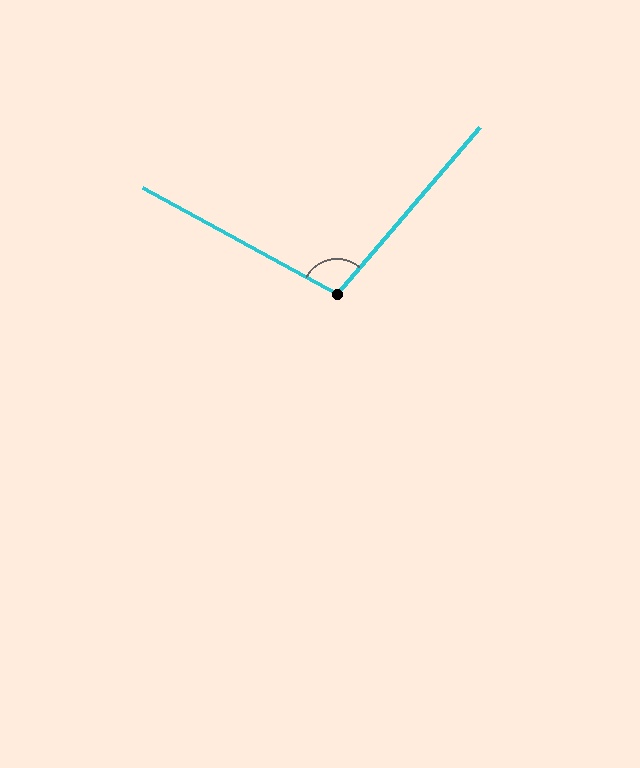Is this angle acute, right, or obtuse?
It is obtuse.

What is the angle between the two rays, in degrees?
Approximately 102 degrees.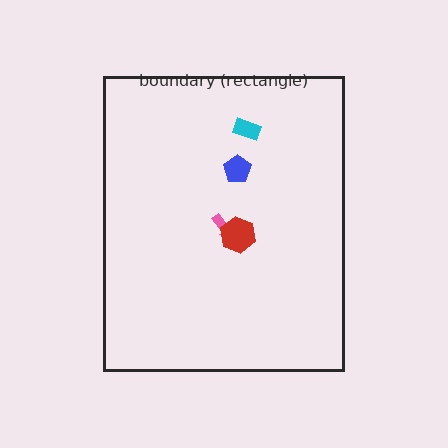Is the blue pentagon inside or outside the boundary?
Inside.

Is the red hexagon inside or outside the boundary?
Inside.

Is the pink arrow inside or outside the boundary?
Inside.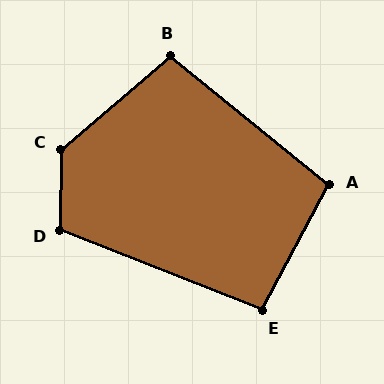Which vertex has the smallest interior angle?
E, at approximately 97 degrees.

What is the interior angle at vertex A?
Approximately 101 degrees (obtuse).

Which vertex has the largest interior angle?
C, at approximately 131 degrees.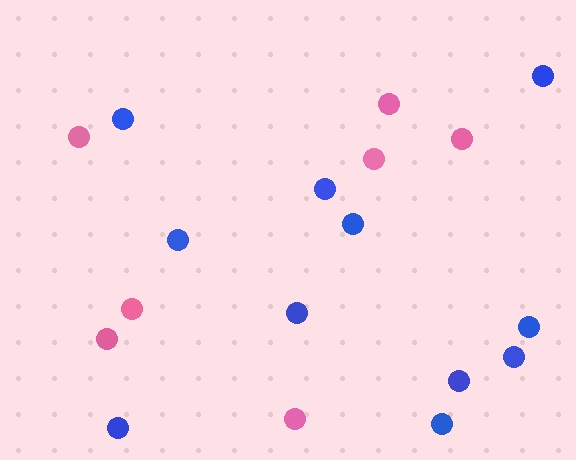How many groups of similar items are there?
There are 2 groups: one group of blue circles (11) and one group of pink circles (7).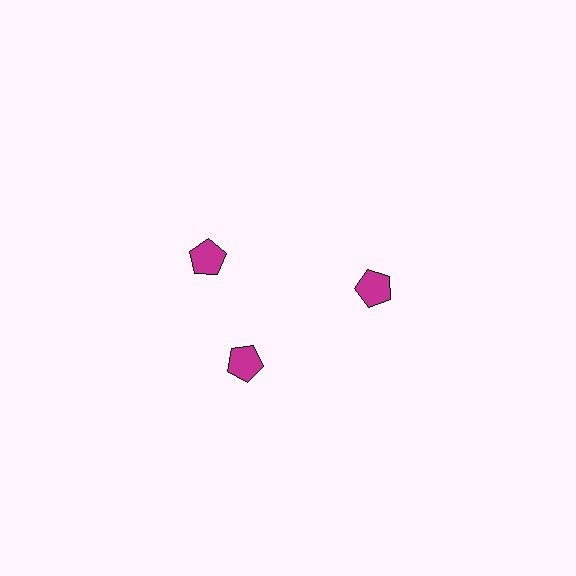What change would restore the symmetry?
The symmetry would be restored by rotating it back into even spacing with its neighbors so that all 3 pentagons sit at equal angles and equal distance from the center.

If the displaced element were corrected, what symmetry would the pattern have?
It would have 3-fold rotational symmetry — the pattern would map onto itself every 120 degrees.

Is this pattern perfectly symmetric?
No. The 3 magenta pentagons are arranged in a ring, but one element near the 11 o'clock position is rotated out of alignment along the ring, breaking the 3-fold rotational symmetry.